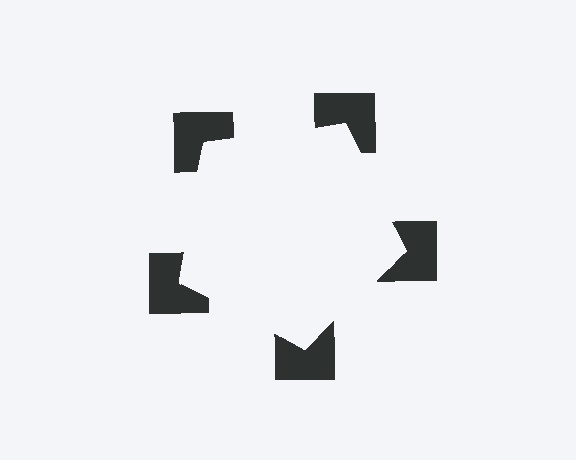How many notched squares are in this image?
There are 5 — one at each vertex of the illusory pentagon.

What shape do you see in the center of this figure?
An illusory pentagon — its edges are inferred from the aligned wedge cuts in the notched squares, not physically drawn.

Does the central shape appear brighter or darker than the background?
It typically appears slightly brighter than the background, even though no actual brightness change is drawn.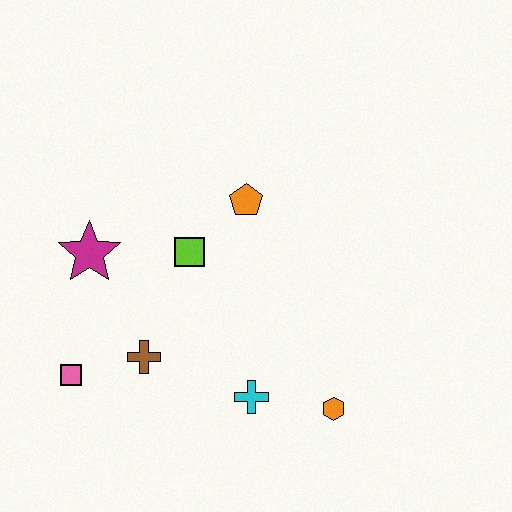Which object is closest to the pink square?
The brown cross is closest to the pink square.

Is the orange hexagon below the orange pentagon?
Yes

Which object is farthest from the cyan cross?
The magenta star is farthest from the cyan cross.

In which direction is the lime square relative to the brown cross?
The lime square is above the brown cross.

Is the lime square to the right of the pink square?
Yes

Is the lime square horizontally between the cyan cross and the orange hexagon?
No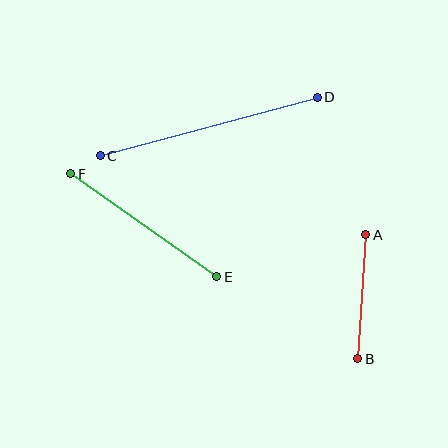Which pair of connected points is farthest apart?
Points C and D are farthest apart.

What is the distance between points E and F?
The distance is approximately 179 pixels.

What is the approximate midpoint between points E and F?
The midpoint is at approximately (144, 225) pixels.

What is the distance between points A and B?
The distance is approximately 125 pixels.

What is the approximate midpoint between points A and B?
The midpoint is at approximately (362, 297) pixels.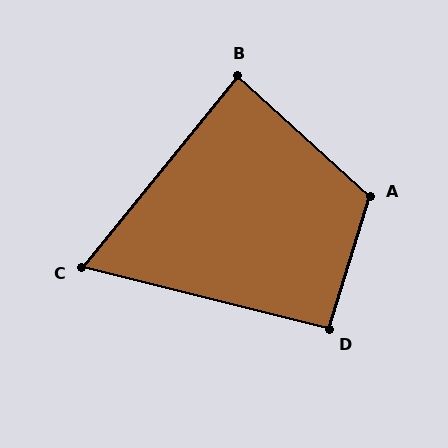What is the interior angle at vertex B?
Approximately 87 degrees (approximately right).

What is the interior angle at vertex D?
Approximately 93 degrees (approximately right).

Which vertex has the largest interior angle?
A, at approximately 115 degrees.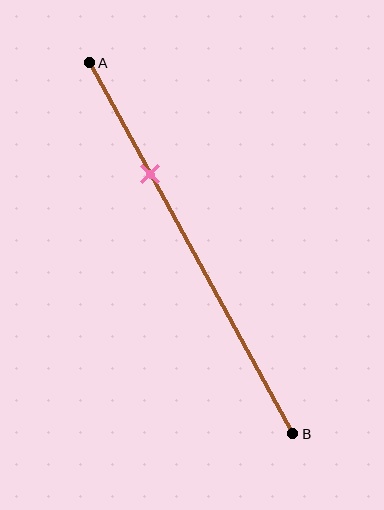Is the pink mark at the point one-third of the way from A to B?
No, the mark is at about 30% from A, not at the 33% one-third point.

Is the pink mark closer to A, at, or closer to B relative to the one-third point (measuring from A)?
The pink mark is closer to point A than the one-third point of segment AB.